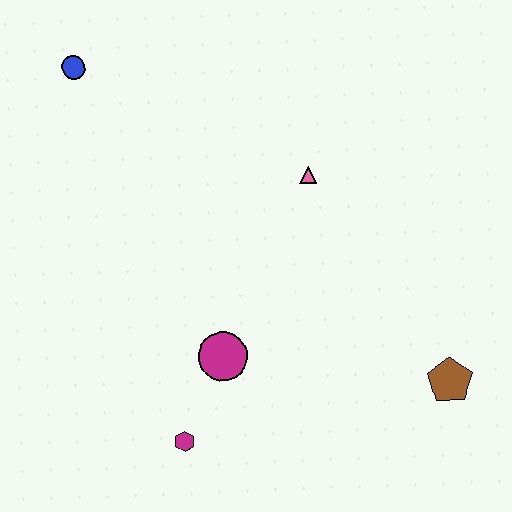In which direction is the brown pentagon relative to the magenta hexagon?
The brown pentagon is to the right of the magenta hexagon.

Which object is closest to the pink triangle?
The magenta circle is closest to the pink triangle.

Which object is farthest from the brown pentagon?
The blue circle is farthest from the brown pentagon.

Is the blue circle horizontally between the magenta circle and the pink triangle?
No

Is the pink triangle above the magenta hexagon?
Yes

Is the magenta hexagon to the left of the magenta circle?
Yes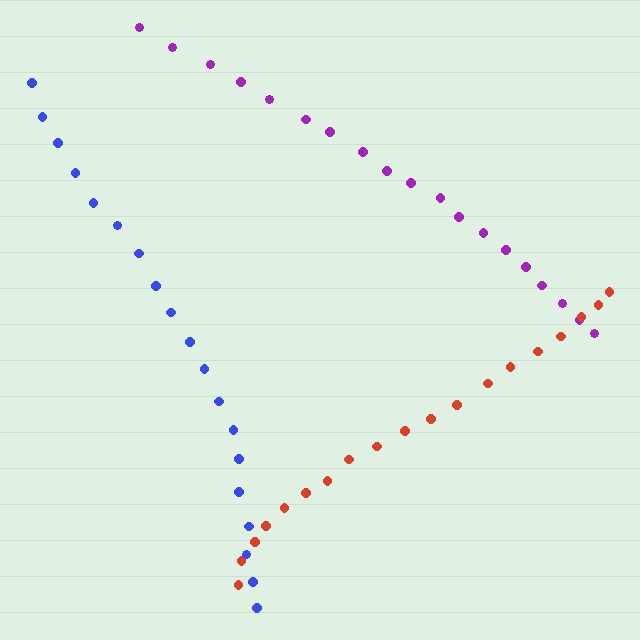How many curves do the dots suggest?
There are 3 distinct paths.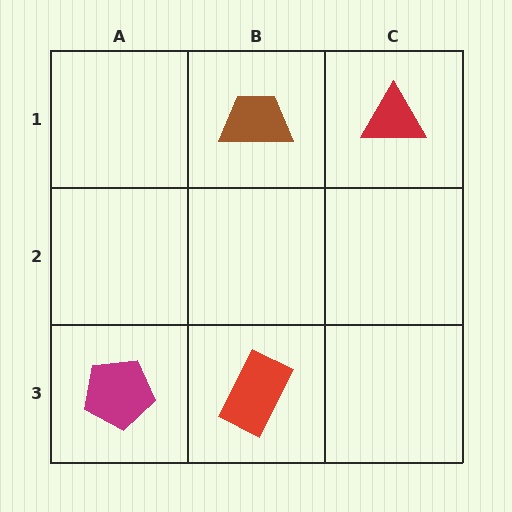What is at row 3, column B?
A red rectangle.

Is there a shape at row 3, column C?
No, that cell is empty.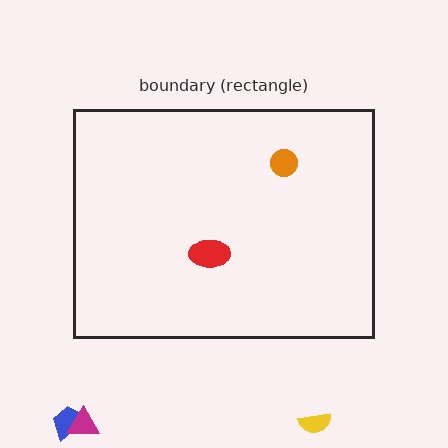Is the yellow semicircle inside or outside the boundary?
Outside.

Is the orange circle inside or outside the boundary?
Inside.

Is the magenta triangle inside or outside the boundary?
Outside.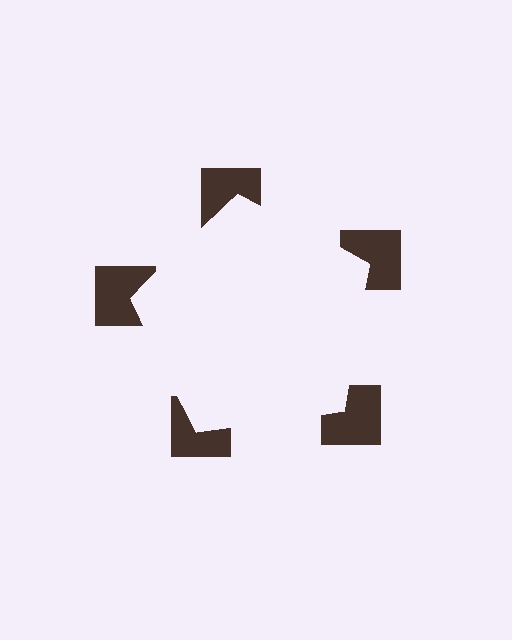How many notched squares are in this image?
There are 5 — one at each vertex of the illusory pentagon.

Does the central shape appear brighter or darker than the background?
It typically appears slightly brighter than the background, even though no actual brightness change is drawn.